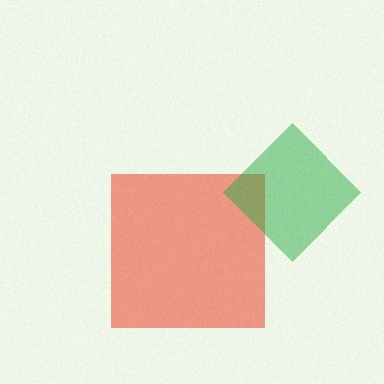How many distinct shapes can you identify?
There are 2 distinct shapes: a red square, a green diamond.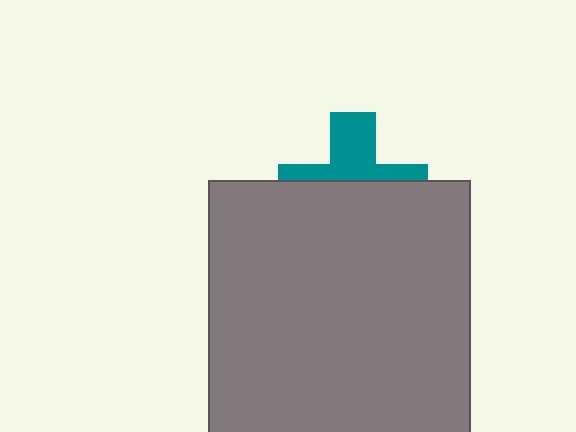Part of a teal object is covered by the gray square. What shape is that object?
It is a cross.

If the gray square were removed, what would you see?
You would see the complete teal cross.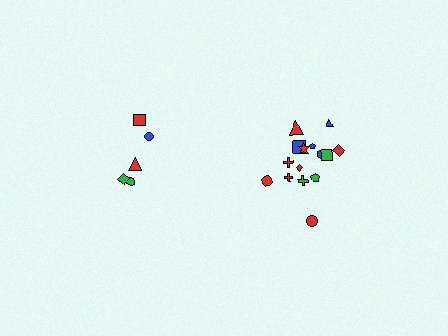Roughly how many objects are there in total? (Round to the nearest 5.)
Roughly 20 objects in total.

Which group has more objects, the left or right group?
The right group.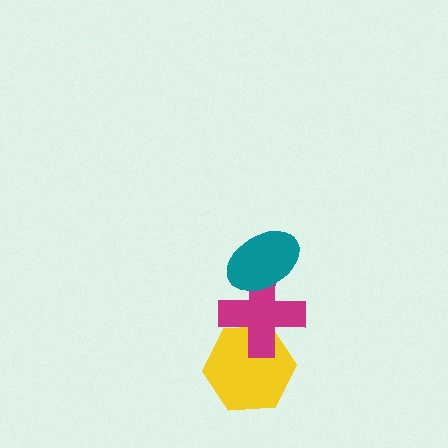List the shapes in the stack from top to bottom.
From top to bottom: the teal ellipse, the magenta cross, the yellow hexagon.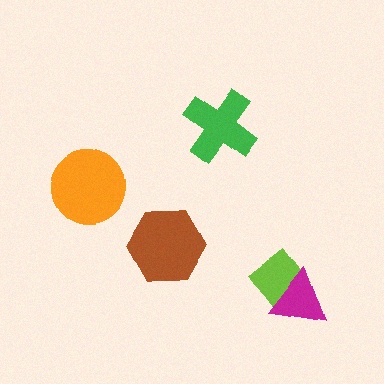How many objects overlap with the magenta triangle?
1 object overlaps with the magenta triangle.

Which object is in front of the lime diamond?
The magenta triangle is in front of the lime diamond.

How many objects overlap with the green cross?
0 objects overlap with the green cross.